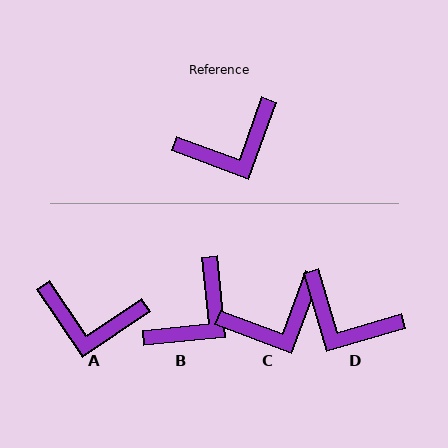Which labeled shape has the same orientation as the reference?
C.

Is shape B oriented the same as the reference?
No, it is off by about 26 degrees.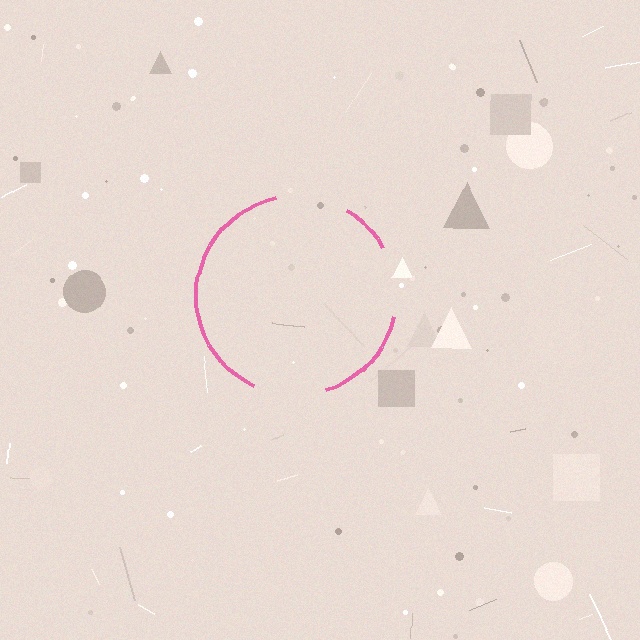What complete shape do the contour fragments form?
The contour fragments form a circle.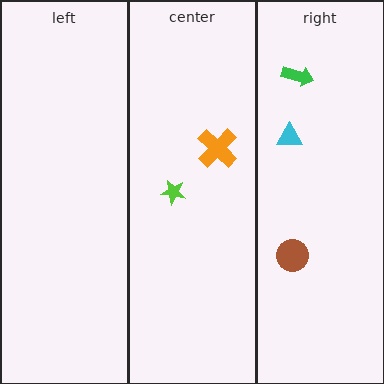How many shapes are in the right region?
3.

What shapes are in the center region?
The orange cross, the lime star.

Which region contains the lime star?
The center region.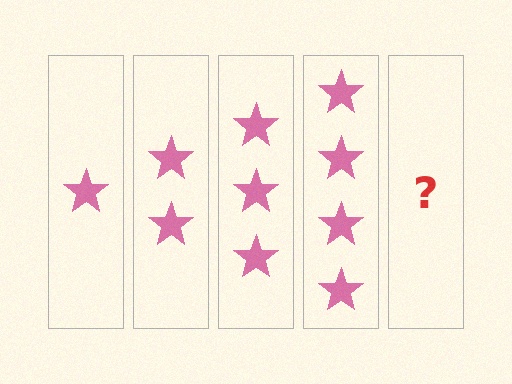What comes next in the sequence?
The next element should be 5 stars.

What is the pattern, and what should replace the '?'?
The pattern is that each step adds one more star. The '?' should be 5 stars.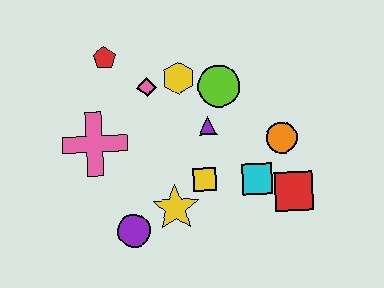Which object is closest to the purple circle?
The yellow star is closest to the purple circle.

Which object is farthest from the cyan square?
The red pentagon is farthest from the cyan square.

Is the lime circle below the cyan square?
No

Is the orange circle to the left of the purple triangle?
No